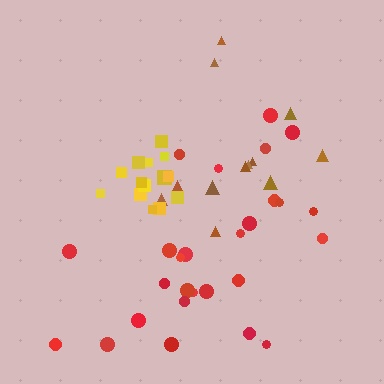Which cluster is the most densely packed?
Yellow.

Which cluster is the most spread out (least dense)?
Brown.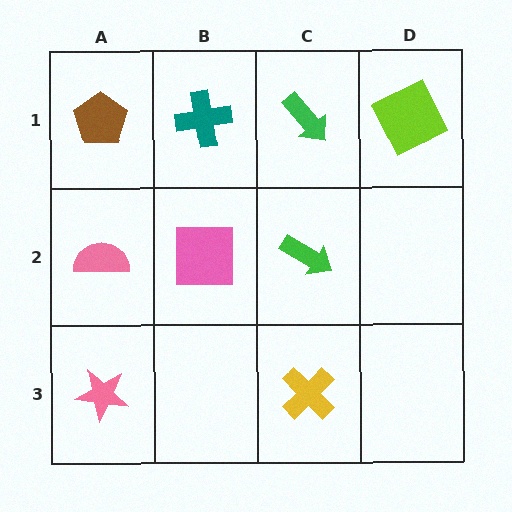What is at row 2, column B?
A pink square.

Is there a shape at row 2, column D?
No, that cell is empty.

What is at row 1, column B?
A teal cross.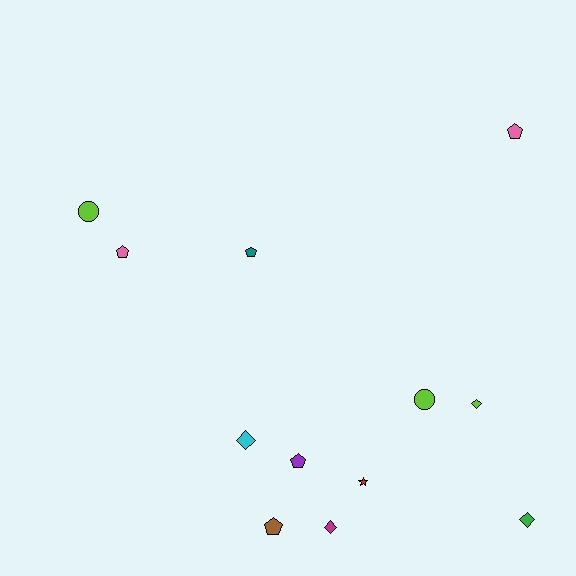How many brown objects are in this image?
There is 1 brown object.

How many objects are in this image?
There are 12 objects.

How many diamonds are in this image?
There are 4 diamonds.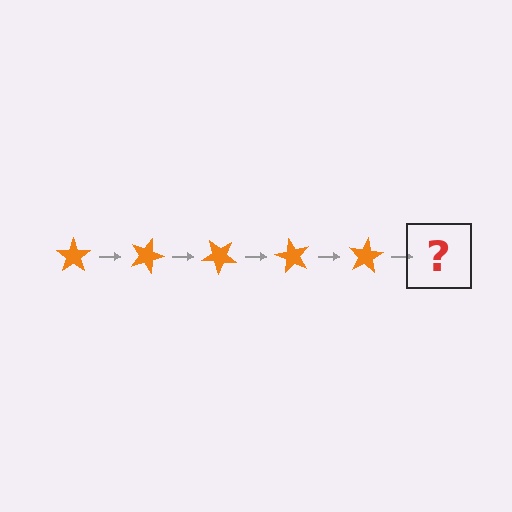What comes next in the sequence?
The next element should be an orange star rotated 100 degrees.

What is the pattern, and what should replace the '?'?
The pattern is that the star rotates 20 degrees each step. The '?' should be an orange star rotated 100 degrees.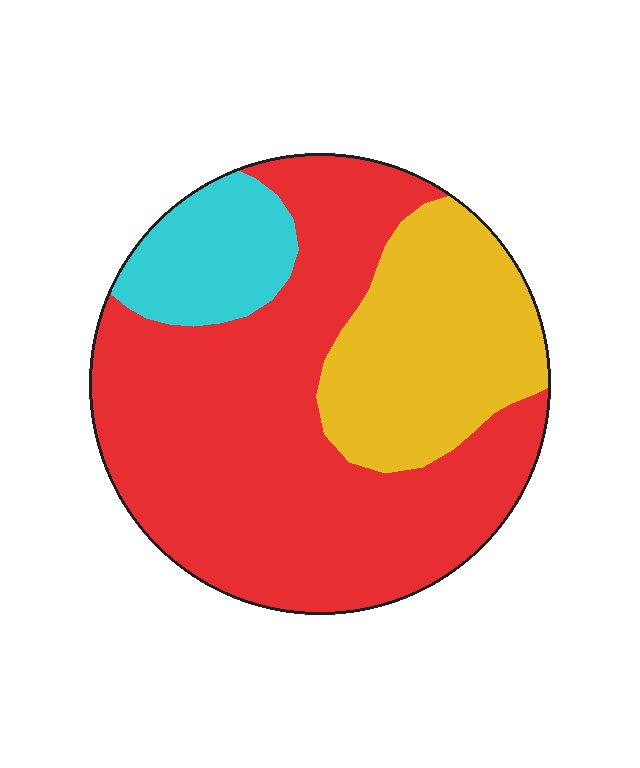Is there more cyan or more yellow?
Yellow.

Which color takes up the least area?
Cyan, at roughly 10%.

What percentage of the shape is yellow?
Yellow covers about 25% of the shape.